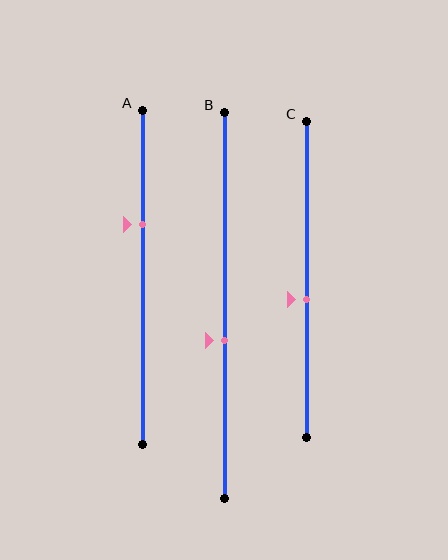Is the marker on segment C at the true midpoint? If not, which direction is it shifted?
No, the marker on segment C is shifted downward by about 6% of the segment length.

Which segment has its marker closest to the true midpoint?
Segment C has its marker closest to the true midpoint.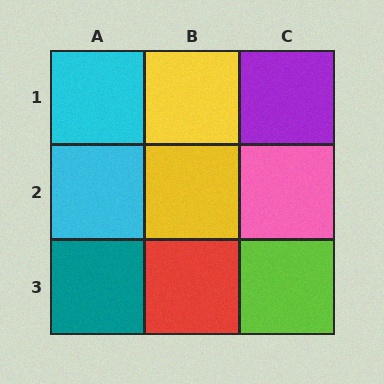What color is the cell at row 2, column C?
Pink.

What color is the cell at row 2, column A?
Cyan.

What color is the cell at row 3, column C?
Lime.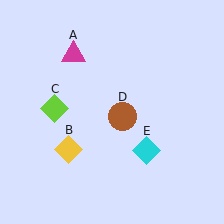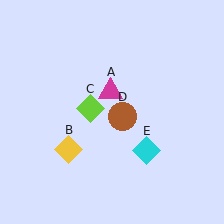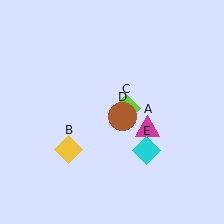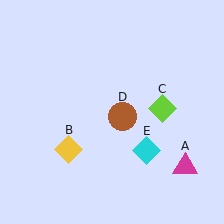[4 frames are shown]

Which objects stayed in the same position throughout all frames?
Yellow diamond (object B) and brown circle (object D) and cyan diamond (object E) remained stationary.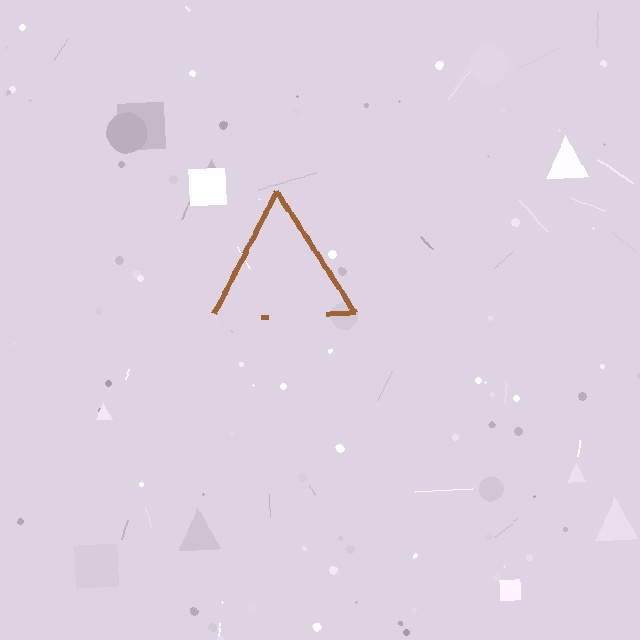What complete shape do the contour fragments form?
The contour fragments form a triangle.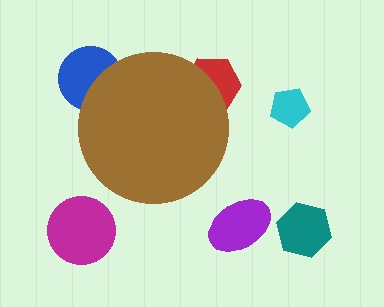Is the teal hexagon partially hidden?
No, the teal hexagon is fully visible.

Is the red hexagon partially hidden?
Yes, the red hexagon is partially hidden behind the brown circle.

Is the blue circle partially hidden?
Yes, the blue circle is partially hidden behind the brown circle.